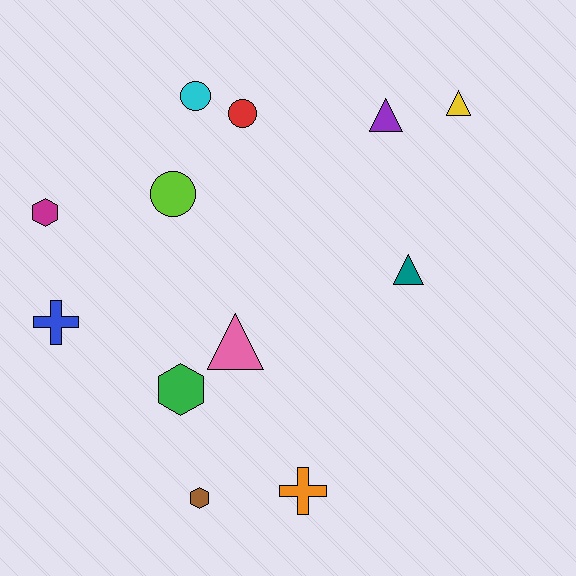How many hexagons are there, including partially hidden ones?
There are 3 hexagons.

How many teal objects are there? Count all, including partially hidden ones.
There is 1 teal object.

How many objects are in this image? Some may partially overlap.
There are 12 objects.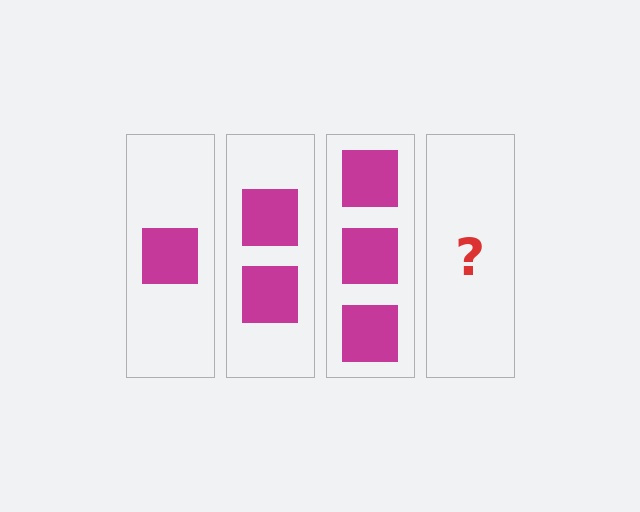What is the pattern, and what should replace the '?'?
The pattern is that each step adds one more square. The '?' should be 4 squares.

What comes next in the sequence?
The next element should be 4 squares.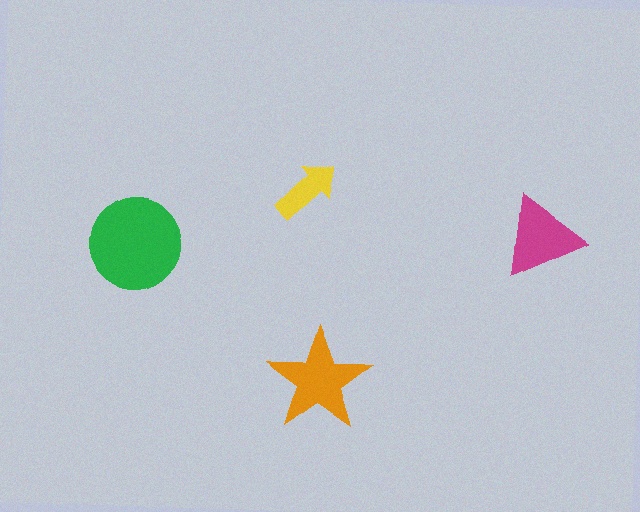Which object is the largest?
The green circle.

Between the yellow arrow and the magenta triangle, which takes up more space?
The magenta triangle.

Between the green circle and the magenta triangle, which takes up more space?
The green circle.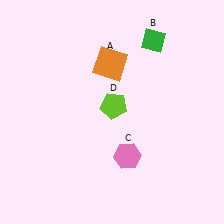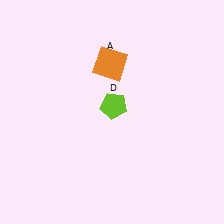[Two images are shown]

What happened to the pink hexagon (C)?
The pink hexagon (C) was removed in Image 2. It was in the bottom-right area of Image 1.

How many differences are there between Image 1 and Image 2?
There are 2 differences between the two images.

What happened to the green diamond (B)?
The green diamond (B) was removed in Image 2. It was in the top-right area of Image 1.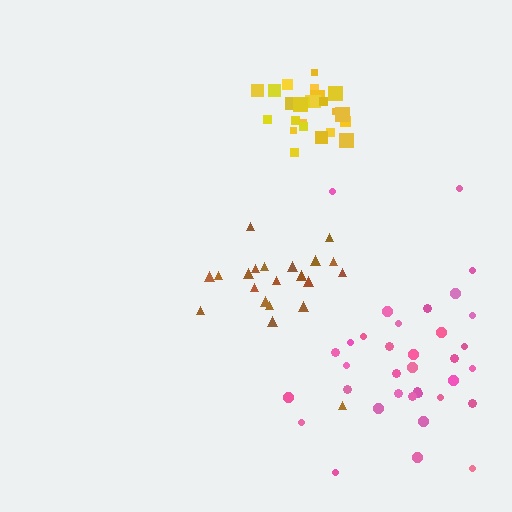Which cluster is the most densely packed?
Yellow.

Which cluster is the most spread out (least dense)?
Pink.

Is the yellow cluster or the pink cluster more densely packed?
Yellow.